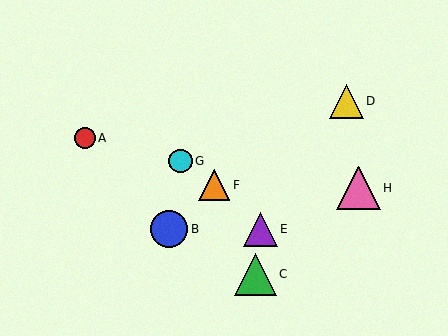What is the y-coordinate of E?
Object E is at y≈229.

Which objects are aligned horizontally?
Objects B, E are aligned horizontally.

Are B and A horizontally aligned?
No, B is at y≈229 and A is at y≈138.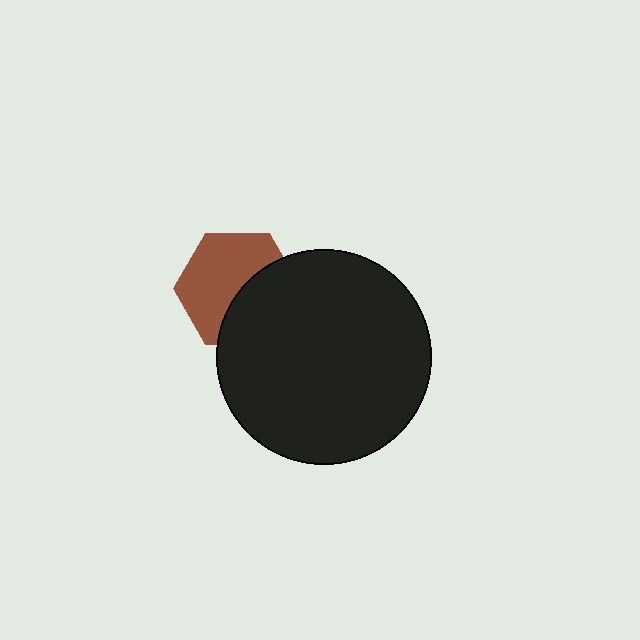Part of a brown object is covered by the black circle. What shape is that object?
It is a hexagon.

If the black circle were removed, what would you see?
You would see the complete brown hexagon.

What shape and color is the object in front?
The object in front is a black circle.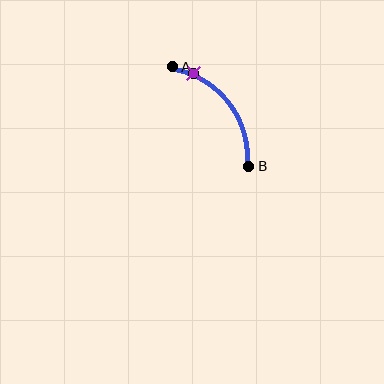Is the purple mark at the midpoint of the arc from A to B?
No. The purple mark lies on the arc but is closer to endpoint A. The arc midpoint would be at the point on the curve equidistant along the arc from both A and B.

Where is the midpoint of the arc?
The arc midpoint is the point on the curve farthest from the straight line joining A and B. It sits above and to the right of that line.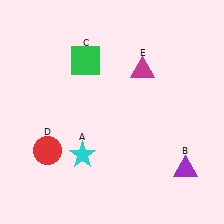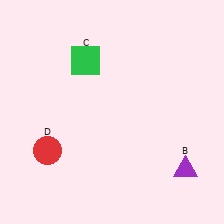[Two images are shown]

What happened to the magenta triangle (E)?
The magenta triangle (E) was removed in Image 2. It was in the top-right area of Image 1.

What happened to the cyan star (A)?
The cyan star (A) was removed in Image 2. It was in the bottom-left area of Image 1.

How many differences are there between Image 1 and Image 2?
There are 2 differences between the two images.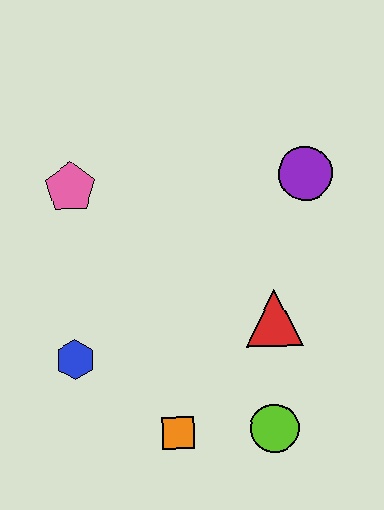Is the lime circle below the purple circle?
Yes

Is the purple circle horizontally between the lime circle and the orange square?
No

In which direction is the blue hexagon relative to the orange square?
The blue hexagon is to the left of the orange square.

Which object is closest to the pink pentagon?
The blue hexagon is closest to the pink pentagon.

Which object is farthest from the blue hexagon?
The purple circle is farthest from the blue hexagon.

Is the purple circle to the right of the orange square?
Yes